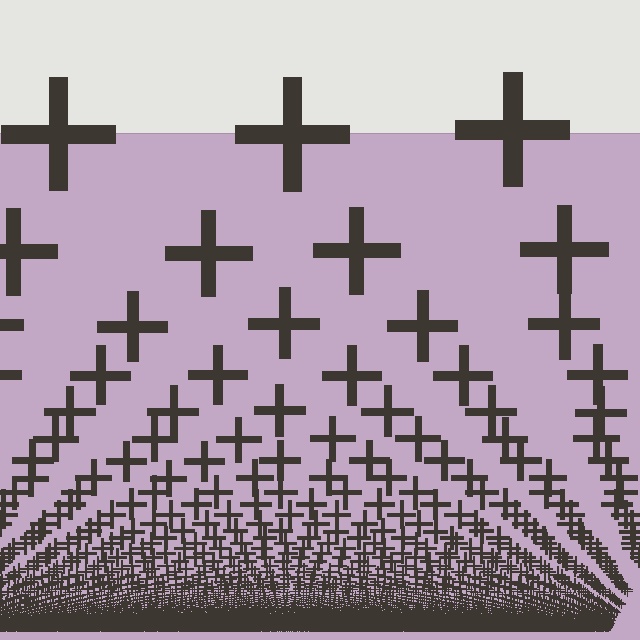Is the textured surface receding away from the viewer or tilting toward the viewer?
The surface appears to tilt toward the viewer. Texture elements get larger and sparser toward the top.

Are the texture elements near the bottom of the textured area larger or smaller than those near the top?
Smaller. The gradient is inverted — elements near the bottom are smaller and denser.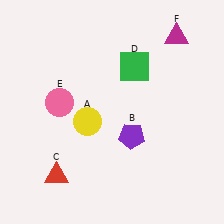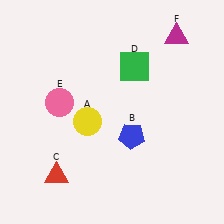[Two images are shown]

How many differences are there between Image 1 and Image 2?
There is 1 difference between the two images.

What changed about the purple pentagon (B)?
In Image 1, B is purple. In Image 2, it changed to blue.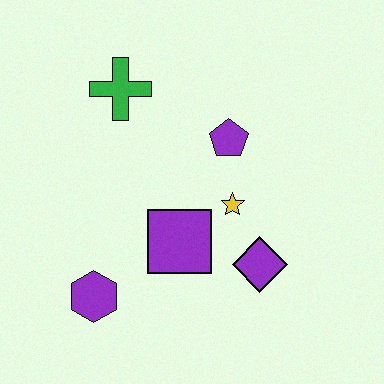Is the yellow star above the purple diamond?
Yes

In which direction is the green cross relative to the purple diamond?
The green cross is above the purple diamond.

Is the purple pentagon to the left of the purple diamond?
Yes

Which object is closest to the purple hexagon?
The purple square is closest to the purple hexagon.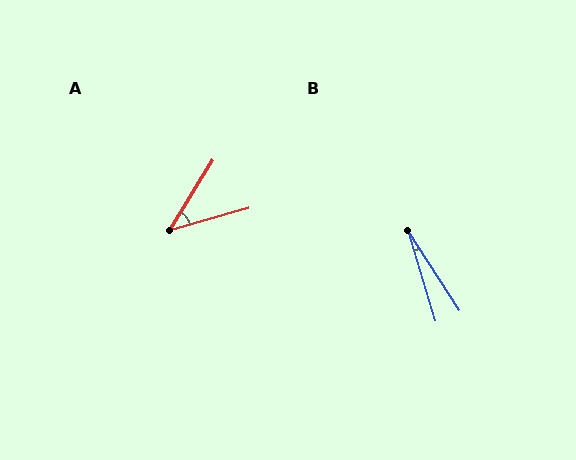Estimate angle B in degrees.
Approximately 16 degrees.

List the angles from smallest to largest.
B (16°), A (43°).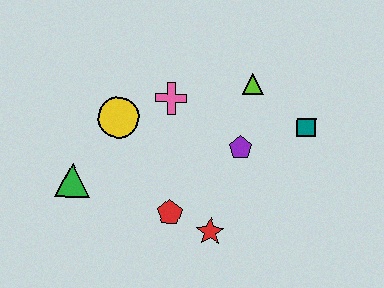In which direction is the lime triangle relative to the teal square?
The lime triangle is to the left of the teal square.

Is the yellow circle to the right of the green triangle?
Yes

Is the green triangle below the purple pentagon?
Yes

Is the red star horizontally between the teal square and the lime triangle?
No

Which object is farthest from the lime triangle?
The green triangle is farthest from the lime triangle.